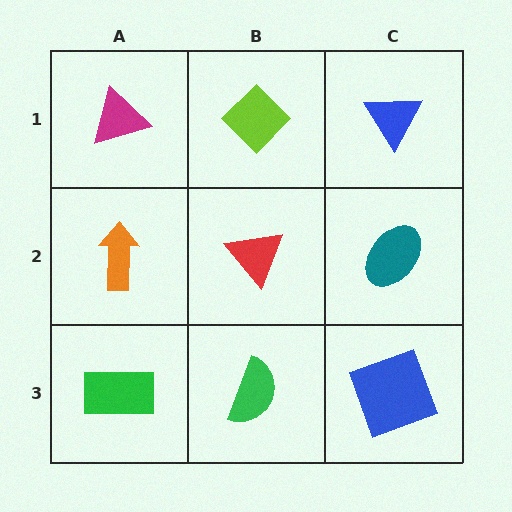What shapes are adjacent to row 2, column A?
A magenta triangle (row 1, column A), a green rectangle (row 3, column A), a red triangle (row 2, column B).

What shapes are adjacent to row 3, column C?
A teal ellipse (row 2, column C), a green semicircle (row 3, column B).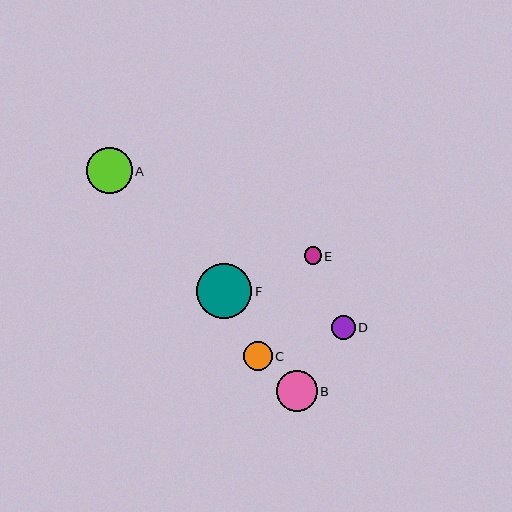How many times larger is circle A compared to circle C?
Circle A is approximately 1.6 times the size of circle C.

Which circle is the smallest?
Circle E is the smallest with a size of approximately 17 pixels.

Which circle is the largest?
Circle F is the largest with a size of approximately 55 pixels.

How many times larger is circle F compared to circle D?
Circle F is approximately 2.3 times the size of circle D.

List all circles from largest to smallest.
From largest to smallest: F, A, B, C, D, E.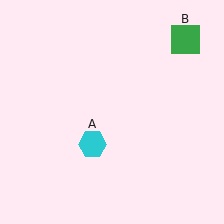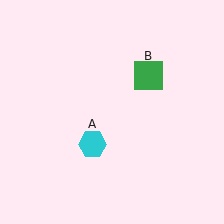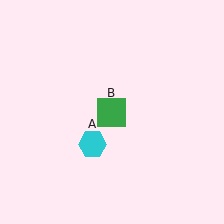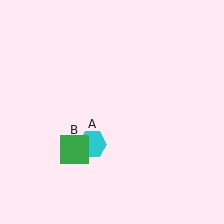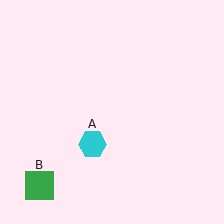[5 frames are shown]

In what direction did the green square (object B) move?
The green square (object B) moved down and to the left.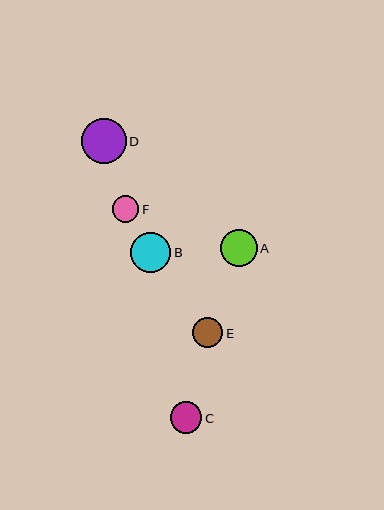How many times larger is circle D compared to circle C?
Circle D is approximately 1.4 times the size of circle C.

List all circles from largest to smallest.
From largest to smallest: D, B, A, C, E, F.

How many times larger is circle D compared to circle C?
Circle D is approximately 1.4 times the size of circle C.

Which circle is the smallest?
Circle F is the smallest with a size of approximately 27 pixels.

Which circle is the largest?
Circle D is the largest with a size of approximately 45 pixels.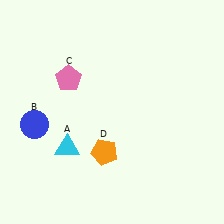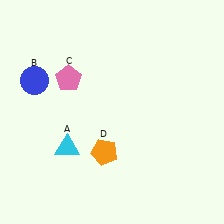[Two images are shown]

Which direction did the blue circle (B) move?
The blue circle (B) moved up.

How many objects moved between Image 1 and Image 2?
1 object moved between the two images.